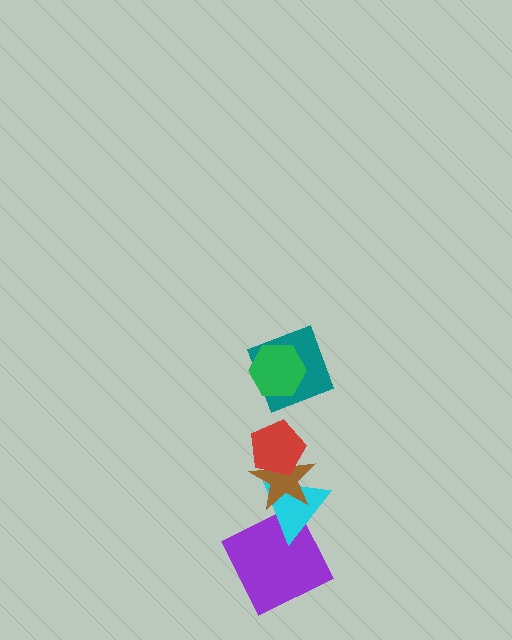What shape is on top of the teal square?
The green hexagon is on top of the teal square.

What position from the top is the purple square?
The purple square is 6th from the top.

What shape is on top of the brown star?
The red pentagon is on top of the brown star.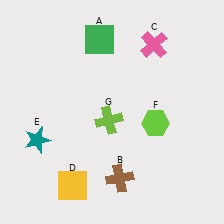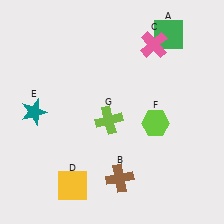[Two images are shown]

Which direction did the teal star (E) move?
The teal star (E) moved up.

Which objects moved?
The objects that moved are: the green square (A), the teal star (E).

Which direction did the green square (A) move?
The green square (A) moved right.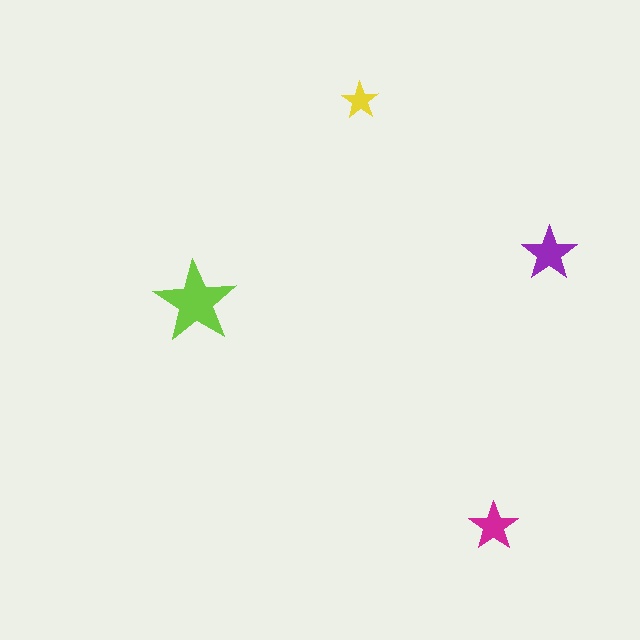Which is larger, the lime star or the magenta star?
The lime one.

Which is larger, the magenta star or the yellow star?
The magenta one.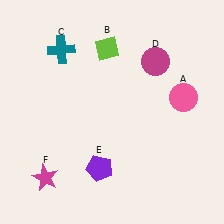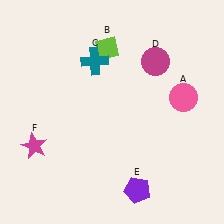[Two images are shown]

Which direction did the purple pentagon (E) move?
The purple pentagon (E) moved right.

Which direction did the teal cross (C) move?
The teal cross (C) moved right.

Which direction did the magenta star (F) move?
The magenta star (F) moved up.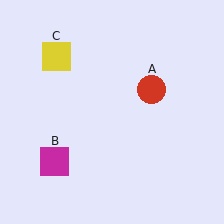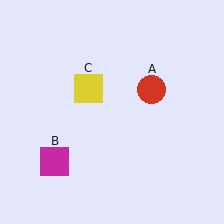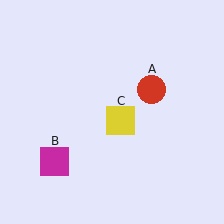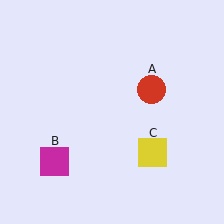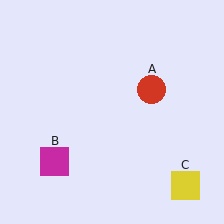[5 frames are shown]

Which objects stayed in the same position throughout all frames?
Red circle (object A) and magenta square (object B) remained stationary.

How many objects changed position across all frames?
1 object changed position: yellow square (object C).